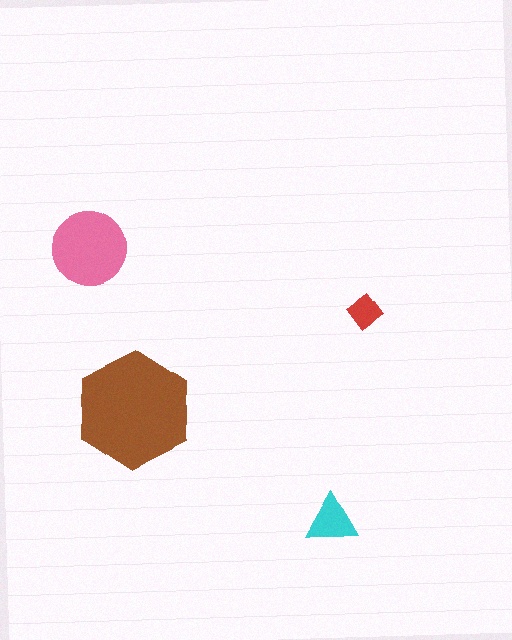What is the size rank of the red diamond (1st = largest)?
4th.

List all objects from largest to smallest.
The brown hexagon, the pink circle, the cyan triangle, the red diamond.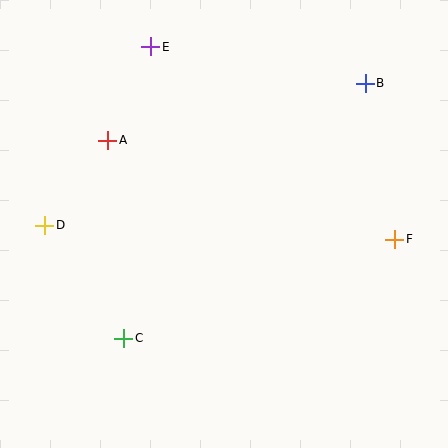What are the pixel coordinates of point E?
Point E is at (151, 47).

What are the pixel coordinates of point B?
Point B is at (365, 83).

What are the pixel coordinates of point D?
Point D is at (45, 225).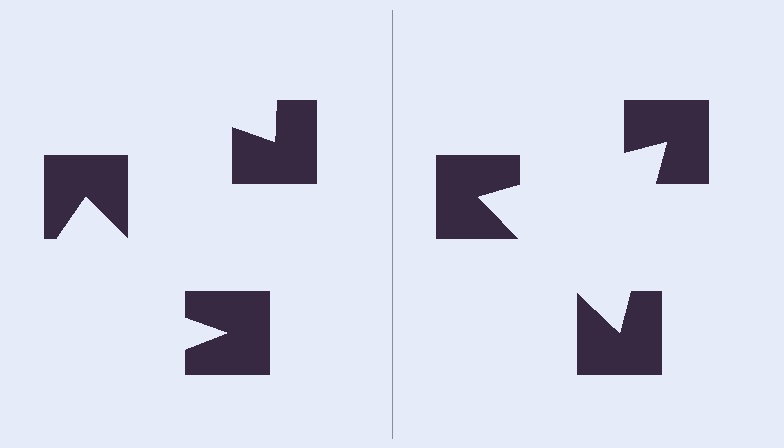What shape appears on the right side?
An illusory triangle.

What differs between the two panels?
The notched squares are positioned identically on both sides; only the wedge orientations differ. On the right they align to a triangle; on the left they are misaligned.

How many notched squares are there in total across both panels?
6 — 3 on each side.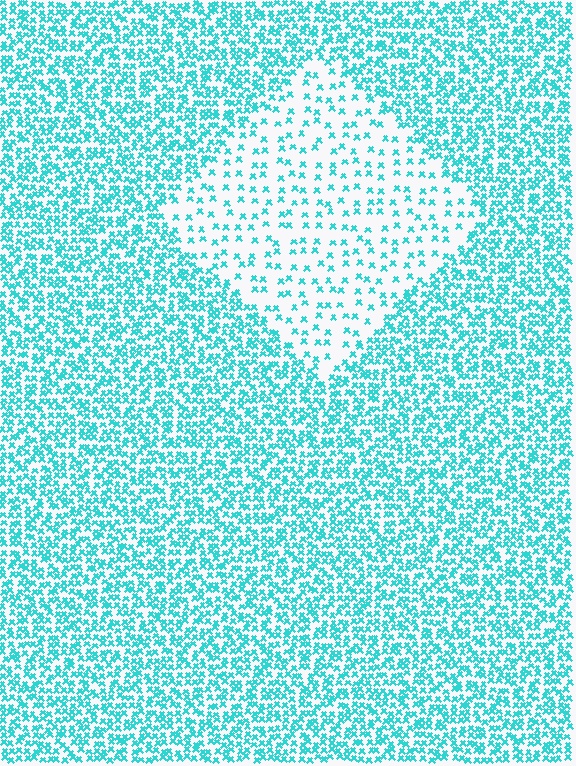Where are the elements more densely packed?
The elements are more densely packed outside the diamond boundary.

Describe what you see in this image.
The image contains small cyan elements arranged at two different densities. A diamond-shaped region is visible where the elements are less densely packed than the surrounding area.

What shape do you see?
I see a diamond.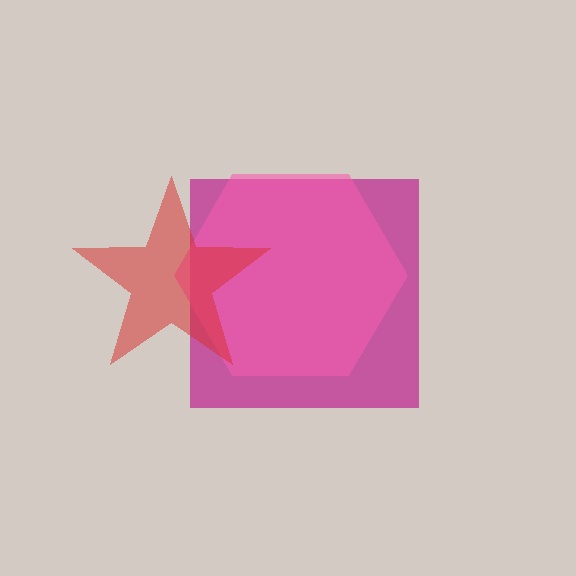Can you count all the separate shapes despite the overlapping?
Yes, there are 3 separate shapes.